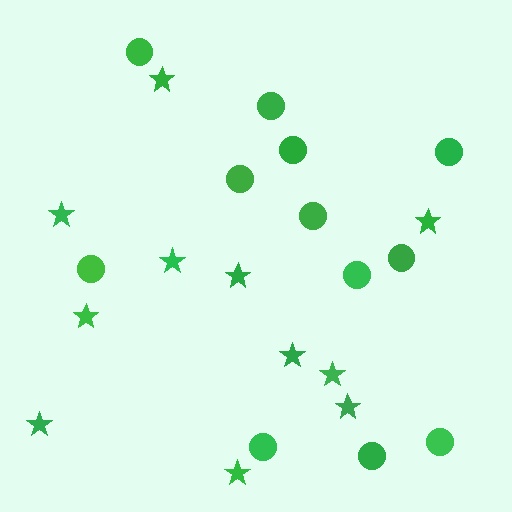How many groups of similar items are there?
There are 2 groups: one group of circles (12) and one group of stars (11).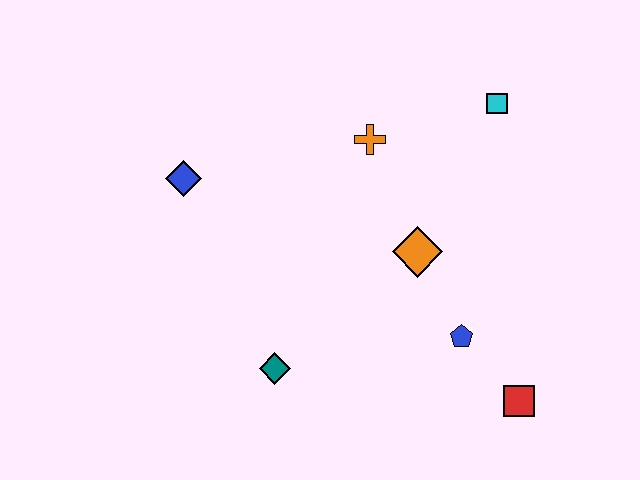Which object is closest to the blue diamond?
The orange cross is closest to the blue diamond.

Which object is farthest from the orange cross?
The red square is farthest from the orange cross.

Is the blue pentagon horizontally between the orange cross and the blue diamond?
No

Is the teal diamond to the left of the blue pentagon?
Yes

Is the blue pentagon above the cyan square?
No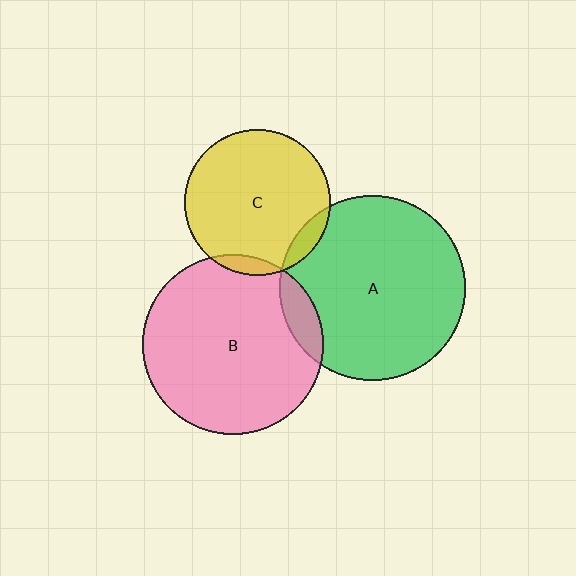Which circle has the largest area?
Circle A (green).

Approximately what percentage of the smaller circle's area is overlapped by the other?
Approximately 10%.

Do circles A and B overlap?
Yes.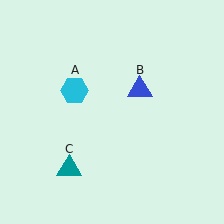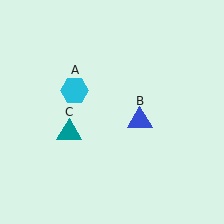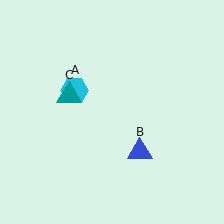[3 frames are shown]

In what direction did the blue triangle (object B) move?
The blue triangle (object B) moved down.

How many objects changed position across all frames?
2 objects changed position: blue triangle (object B), teal triangle (object C).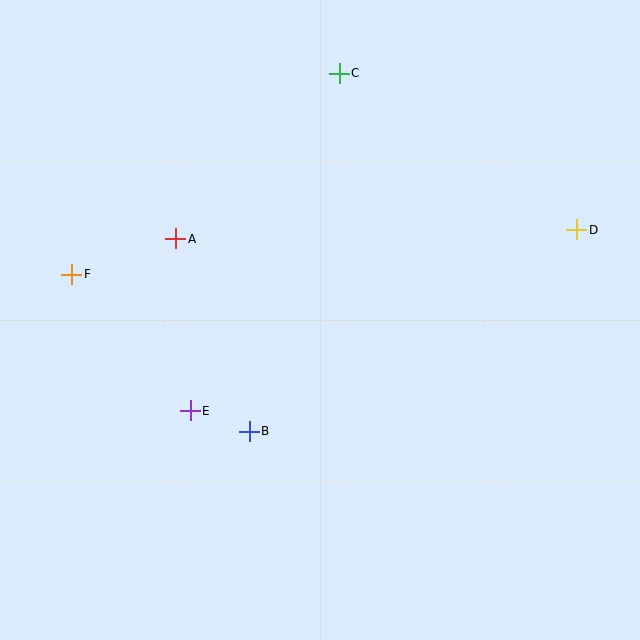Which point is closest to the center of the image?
Point B at (249, 431) is closest to the center.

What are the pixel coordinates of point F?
Point F is at (72, 274).